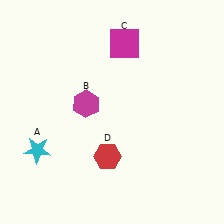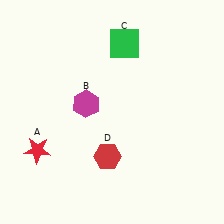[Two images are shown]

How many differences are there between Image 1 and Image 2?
There are 2 differences between the two images.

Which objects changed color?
A changed from cyan to red. C changed from magenta to green.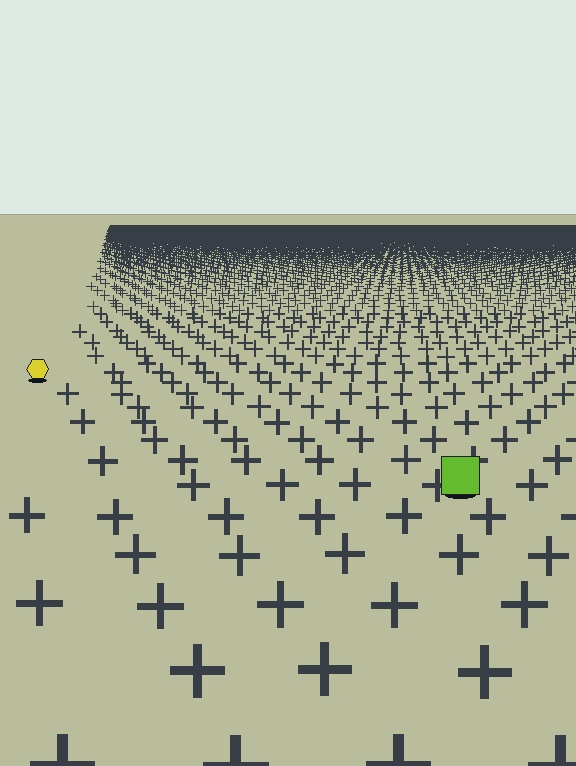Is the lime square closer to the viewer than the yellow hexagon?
Yes. The lime square is closer — you can tell from the texture gradient: the ground texture is coarser near it.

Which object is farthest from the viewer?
The yellow hexagon is farthest from the viewer. It appears smaller and the ground texture around it is denser.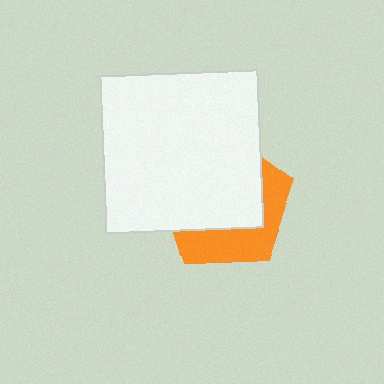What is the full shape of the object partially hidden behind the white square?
The partially hidden object is an orange pentagon.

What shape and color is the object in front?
The object in front is a white square.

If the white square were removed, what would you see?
You would see the complete orange pentagon.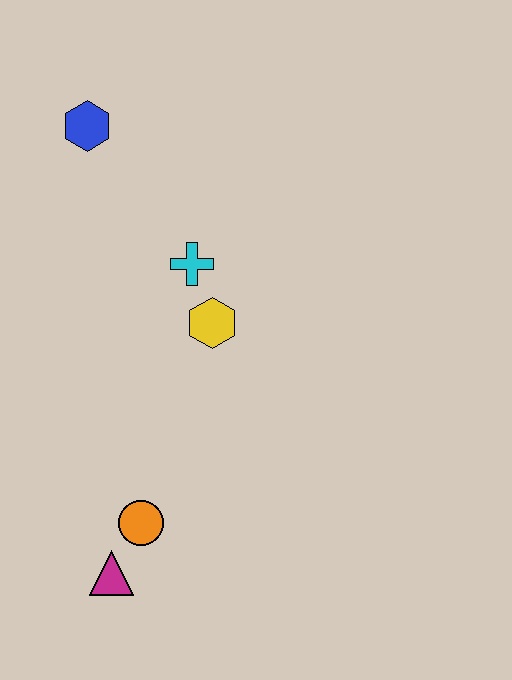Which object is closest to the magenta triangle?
The orange circle is closest to the magenta triangle.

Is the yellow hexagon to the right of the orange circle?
Yes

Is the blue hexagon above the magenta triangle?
Yes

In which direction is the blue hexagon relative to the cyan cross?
The blue hexagon is above the cyan cross.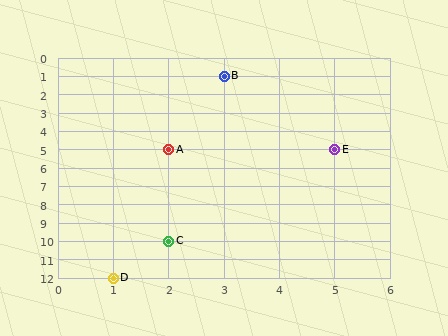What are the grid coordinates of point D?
Point D is at grid coordinates (1, 12).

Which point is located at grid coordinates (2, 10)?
Point C is at (2, 10).